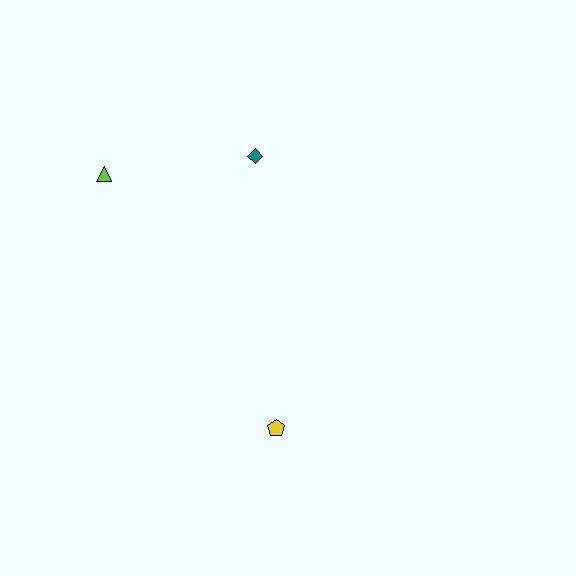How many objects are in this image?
There are 3 objects.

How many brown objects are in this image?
There are no brown objects.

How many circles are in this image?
There are no circles.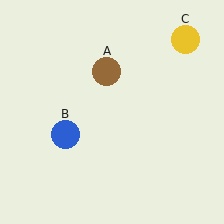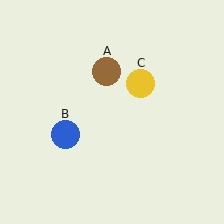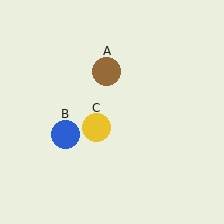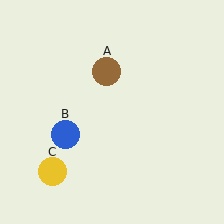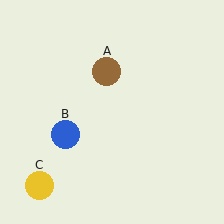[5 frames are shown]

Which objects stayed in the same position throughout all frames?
Brown circle (object A) and blue circle (object B) remained stationary.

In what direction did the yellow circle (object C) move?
The yellow circle (object C) moved down and to the left.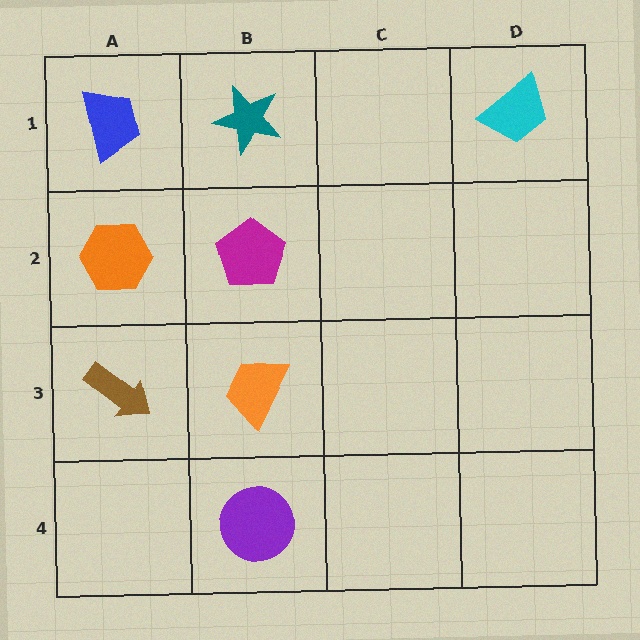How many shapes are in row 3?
2 shapes.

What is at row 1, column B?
A teal star.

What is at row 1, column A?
A blue trapezoid.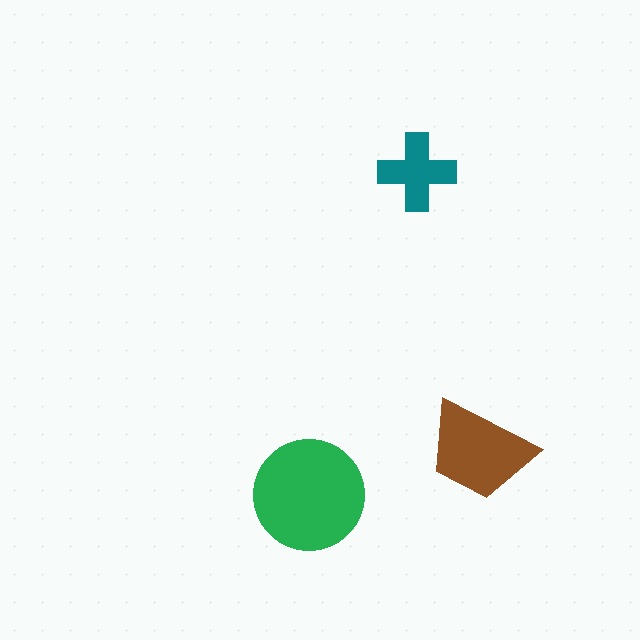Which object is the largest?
The green circle.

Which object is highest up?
The teal cross is topmost.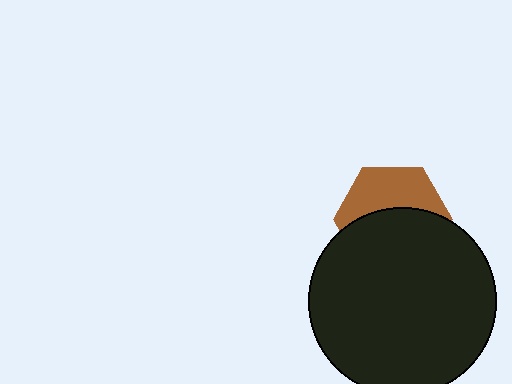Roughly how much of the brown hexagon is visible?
A small part of it is visible (roughly 43%).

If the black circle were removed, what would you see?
You would see the complete brown hexagon.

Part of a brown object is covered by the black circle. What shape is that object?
It is a hexagon.